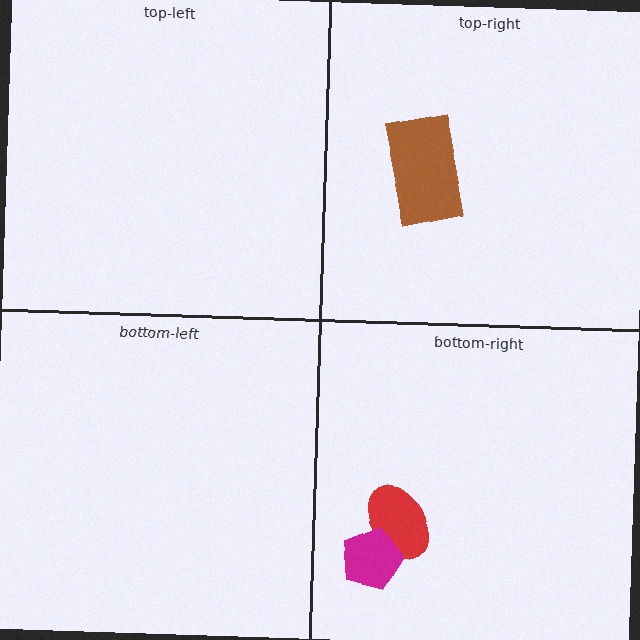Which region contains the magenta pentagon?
The bottom-right region.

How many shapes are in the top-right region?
1.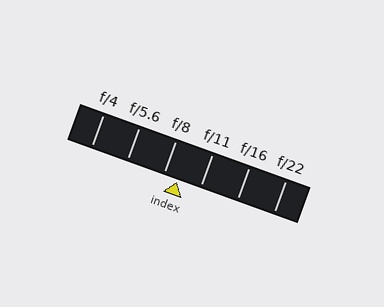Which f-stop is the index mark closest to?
The index mark is closest to f/8.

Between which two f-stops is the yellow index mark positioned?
The index mark is between f/8 and f/11.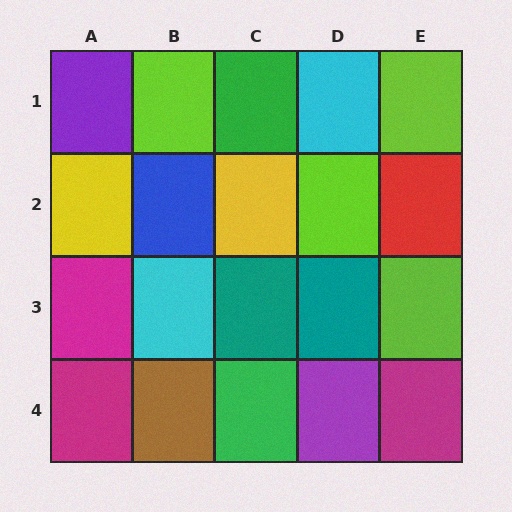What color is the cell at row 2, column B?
Blue.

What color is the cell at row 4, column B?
Brown.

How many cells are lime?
4 cells are lime.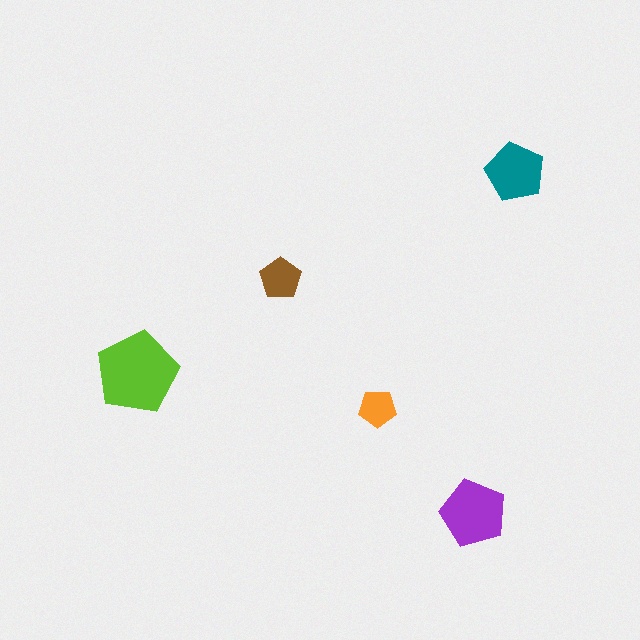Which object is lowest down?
The purple pentagon is bottommost.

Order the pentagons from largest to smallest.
the lime one, the purple one, the teal one, the brown one, the orange one.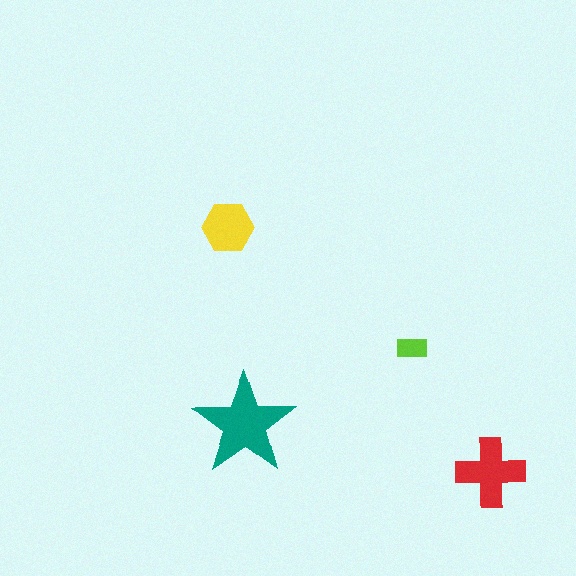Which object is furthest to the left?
The yellow hexagon is leftmost.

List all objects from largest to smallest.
The teal star, the red cross, the yellow hexagon, the lime rectangle.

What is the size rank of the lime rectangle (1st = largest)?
4th.